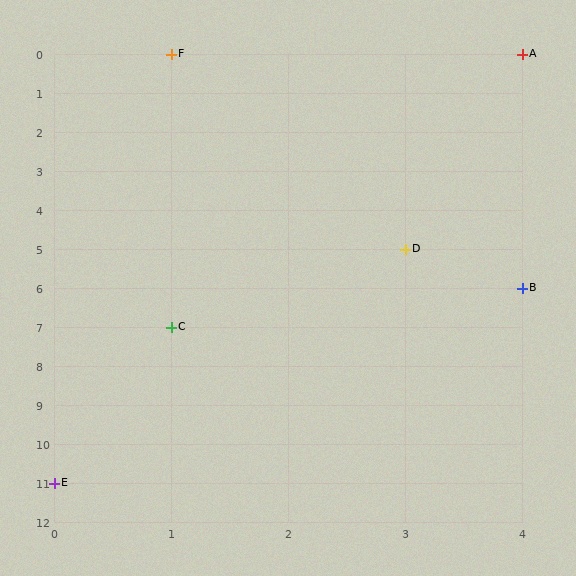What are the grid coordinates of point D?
Point D is at grid coordinates (3, 5).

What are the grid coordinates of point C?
Point C is at grid coordinates (1, 7).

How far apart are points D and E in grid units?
Points D and E are 3 columns and 6 rows apart (about 6.7 grid units diagonally).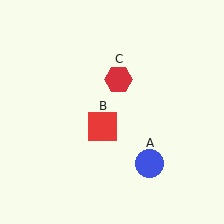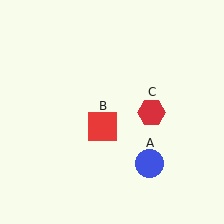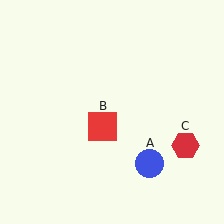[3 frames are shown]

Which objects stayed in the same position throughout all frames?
Blue circle (object A) and red square (object B) remained stationary.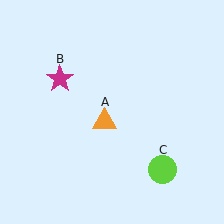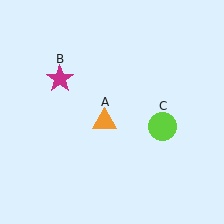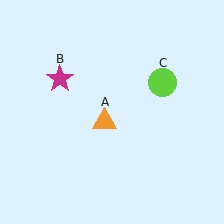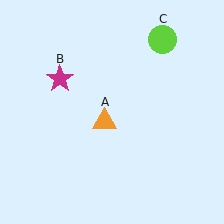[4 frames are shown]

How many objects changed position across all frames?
1 object changed position: lime circle (object C).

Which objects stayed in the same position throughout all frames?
Orange triangle (object A) and magenta star (object B) remained stationary.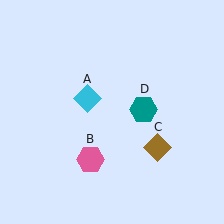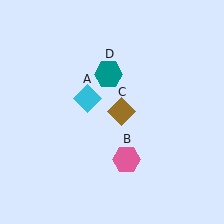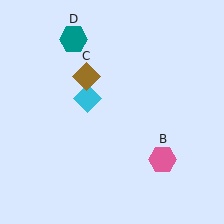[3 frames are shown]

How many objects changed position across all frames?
3 objects changed position: pink hexagon (object B), brown diamond (object C), teal hexagon (object D).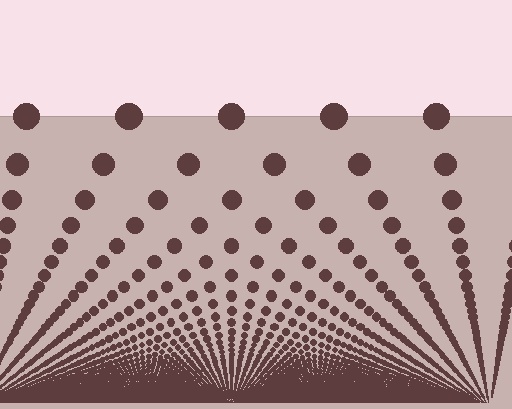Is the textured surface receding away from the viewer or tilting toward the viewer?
The surface appears to tilt toward the viewer. Texture elements get larger and sparser toward the top.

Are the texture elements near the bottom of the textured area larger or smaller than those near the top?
Smaller. The gradient is inverted — elements near the bottom are smaller and denser.